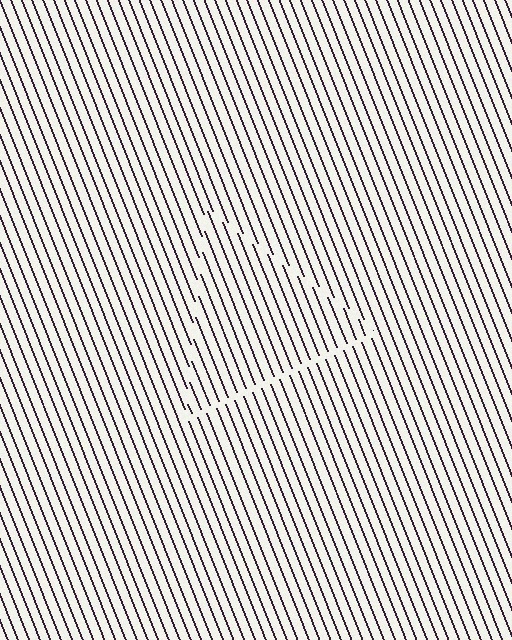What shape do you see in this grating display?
An illusory triangle. The interior of the shape contains the same grating, shifted by half a period — the contour is defined by the phase discontinuity where line-ends from the inner and outer gratings abut.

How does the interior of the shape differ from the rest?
The interior of the shape contains the same grating, shifted by half a period — the contour is defined by the phase discontinuity where line-ends from the inner and outer gratings abut.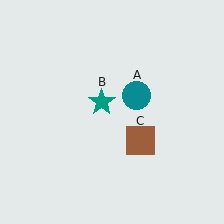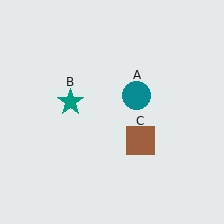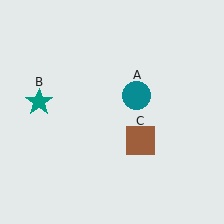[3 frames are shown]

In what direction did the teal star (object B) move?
The teal star (object B) moved left.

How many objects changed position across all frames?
1 object changed position: teal star (object B).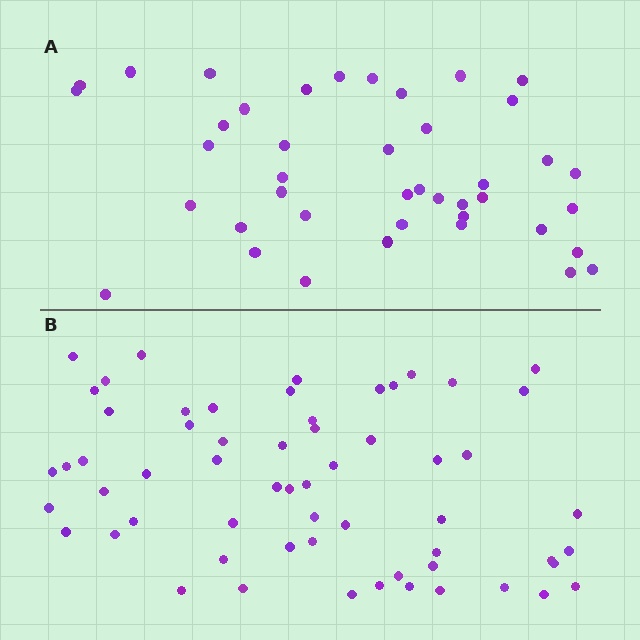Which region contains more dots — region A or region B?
Region B (the bottom region) has more dots.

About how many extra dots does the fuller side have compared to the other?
Region B has approximately 20 more dots than region A.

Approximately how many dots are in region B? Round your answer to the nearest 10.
About 60 dots.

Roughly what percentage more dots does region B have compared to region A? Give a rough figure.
About 45% more.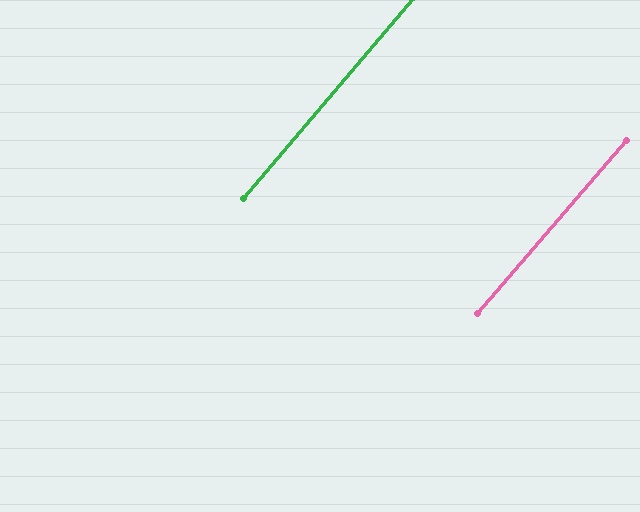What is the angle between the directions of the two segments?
Approximately 0 degrees.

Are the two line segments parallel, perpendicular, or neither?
Parallel — their directions differ by only 0.5°.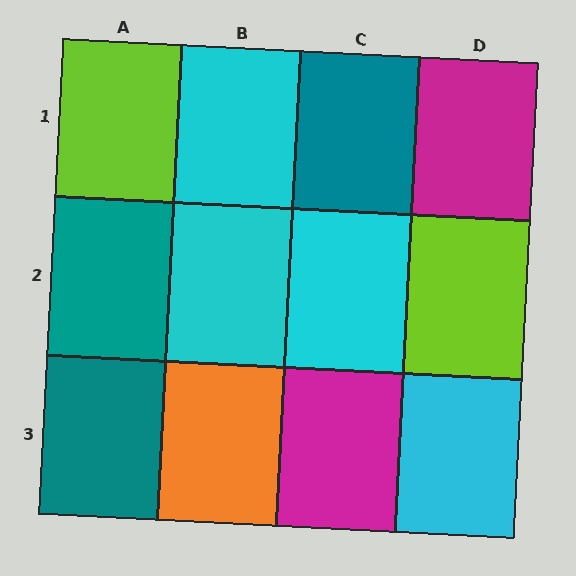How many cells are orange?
1 cell is orange.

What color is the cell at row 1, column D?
Magenta.